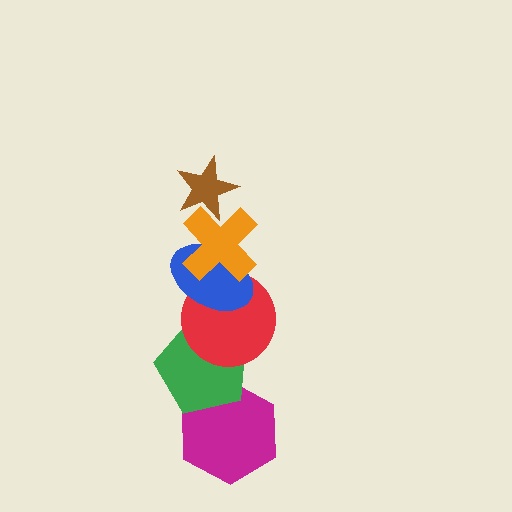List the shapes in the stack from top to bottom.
From top to bottom: the brown star, the orange cross, the blue ellipse, the red circle, the green pentagon, the magenta hexagon.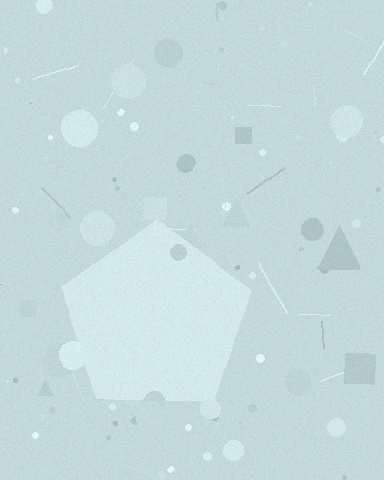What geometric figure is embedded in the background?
A pentagon is embedded in the background.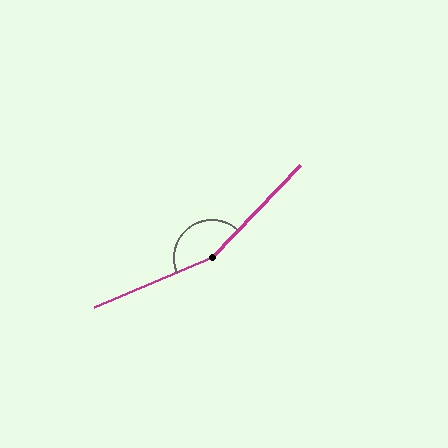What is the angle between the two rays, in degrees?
Approximately 156 degrees.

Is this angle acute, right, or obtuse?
It is obtuse.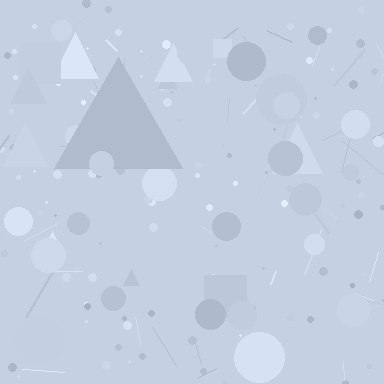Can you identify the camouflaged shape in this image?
The camouflaged shape is a triangle.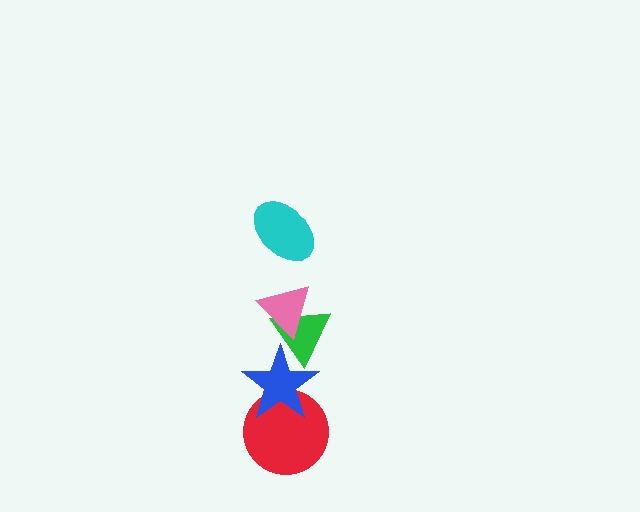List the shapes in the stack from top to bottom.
From top to bottom: the cyan ellipse, the pink triangle, the green triangle, the blue star, the red circle.